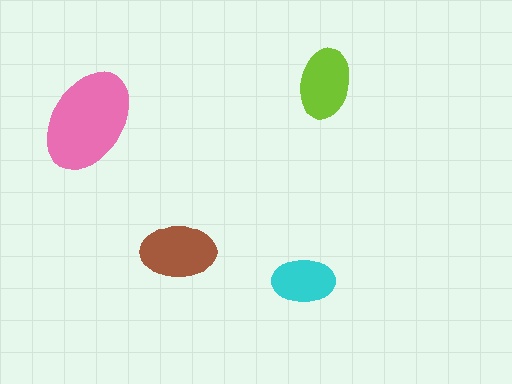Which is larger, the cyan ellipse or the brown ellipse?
The brown one.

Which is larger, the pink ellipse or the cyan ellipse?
The pink one.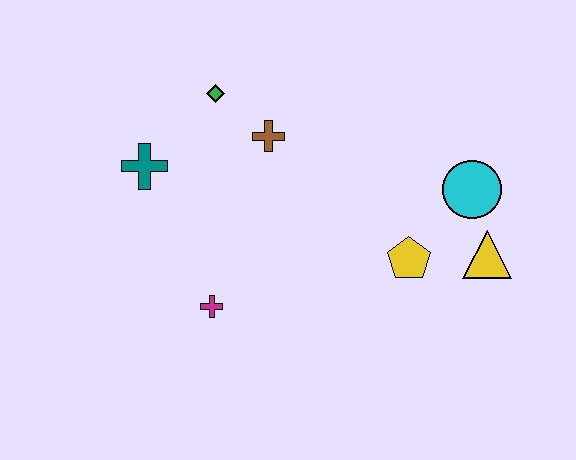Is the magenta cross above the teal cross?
No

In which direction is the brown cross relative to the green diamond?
The brown cross is to the right of the green diamond.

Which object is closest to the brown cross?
The green diamond is closest to the brown cross.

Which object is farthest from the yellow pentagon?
The teal cross is farthest from the yellow pentagon.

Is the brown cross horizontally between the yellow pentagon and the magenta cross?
Yes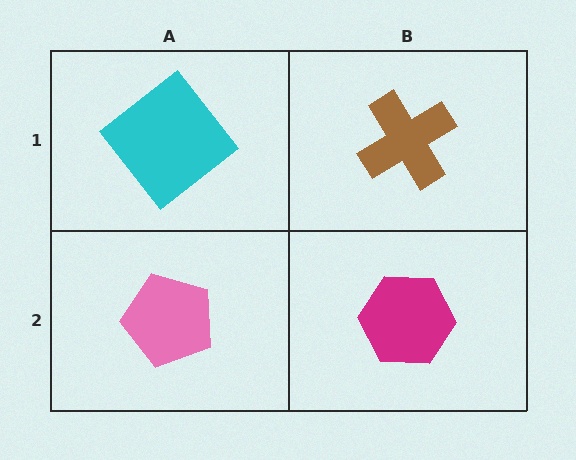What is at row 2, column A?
A pink pentagon.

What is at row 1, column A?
A cyan diamond.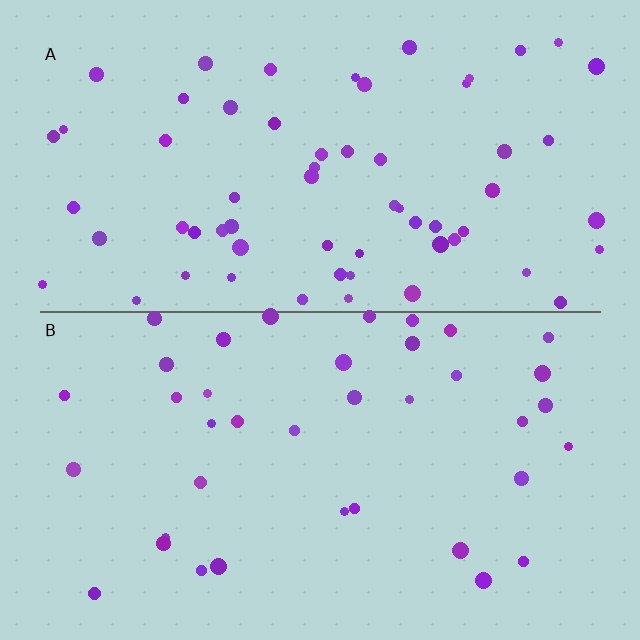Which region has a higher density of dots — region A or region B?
A (the top).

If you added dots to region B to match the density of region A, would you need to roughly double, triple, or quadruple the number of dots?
Approximately double.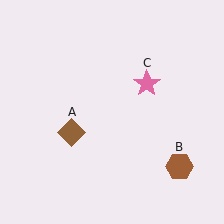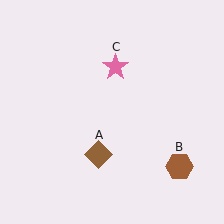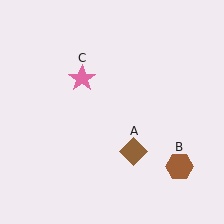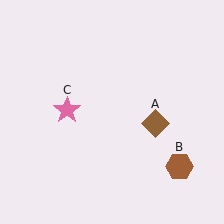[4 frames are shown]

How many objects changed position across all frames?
2 objects changed position: brown diamond (object A), pink star (object C).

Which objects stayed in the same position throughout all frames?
Brown hexagon (object B) remained stationary.